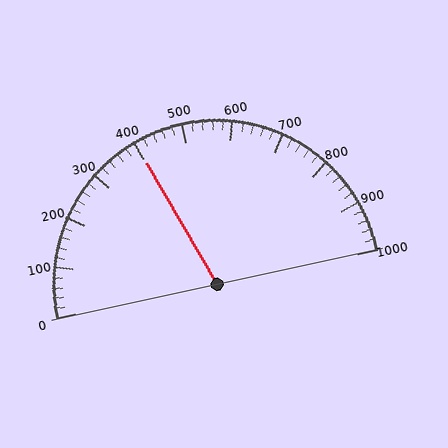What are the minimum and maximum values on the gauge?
The gauge ranges from 0 to 1000.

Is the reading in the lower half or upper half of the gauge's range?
The reading is in the lower half of the range (0 to 1000).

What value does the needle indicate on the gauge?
The needle indicates approximately 400.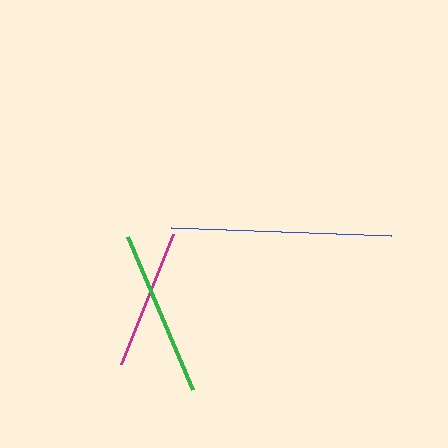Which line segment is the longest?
The blue line is the longest at approximately 221 pixels.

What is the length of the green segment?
The green segment is approximately 167 pixels long.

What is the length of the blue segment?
The blue segment is approximately 221 pixels long.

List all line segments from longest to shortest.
From longest to shortest: blue, green, magenta.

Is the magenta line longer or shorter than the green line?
The green line is longer than the magenta line.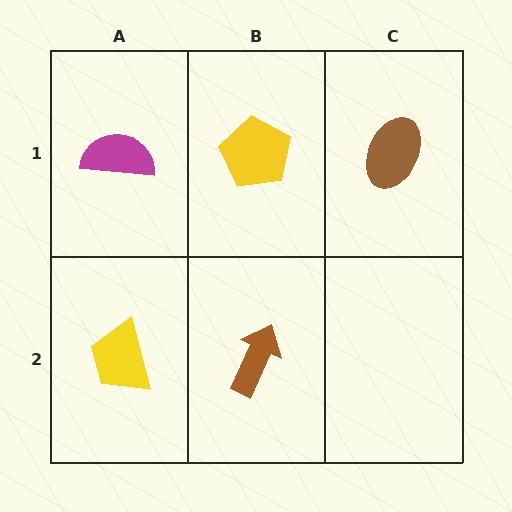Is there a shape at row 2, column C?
No, that cell is empty.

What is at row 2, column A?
A yellow trapezoid.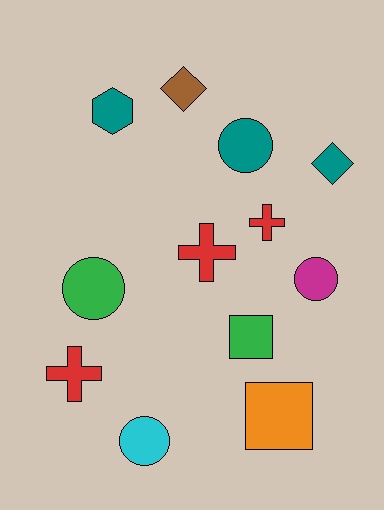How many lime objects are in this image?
There are no lime objects.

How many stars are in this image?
There are no stars.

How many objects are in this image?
There are 12 objects.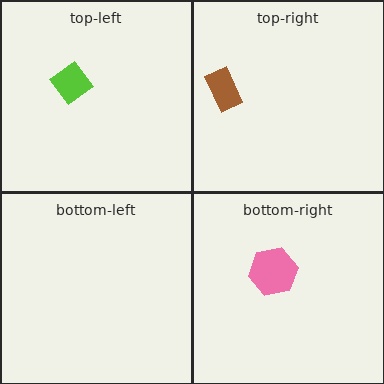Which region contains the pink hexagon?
The bottom-right region.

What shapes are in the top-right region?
The brown rectangle.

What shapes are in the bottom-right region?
The pink hexagon.